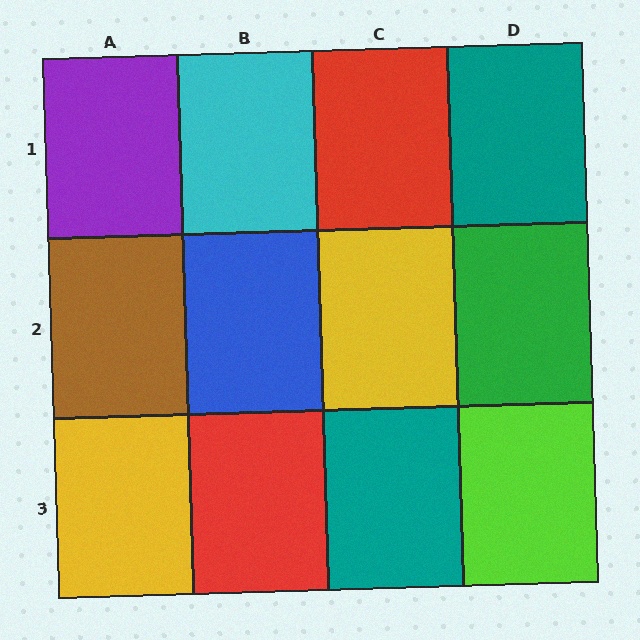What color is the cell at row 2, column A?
Brown.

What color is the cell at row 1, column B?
Cyan.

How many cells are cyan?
1 cell is cyan.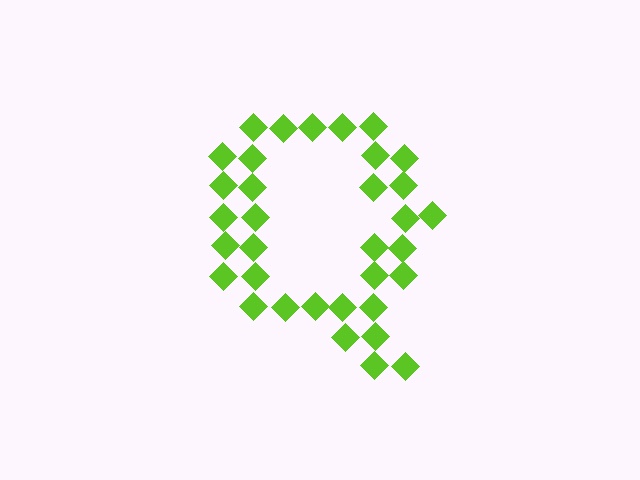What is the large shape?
The large shape is the letter Q.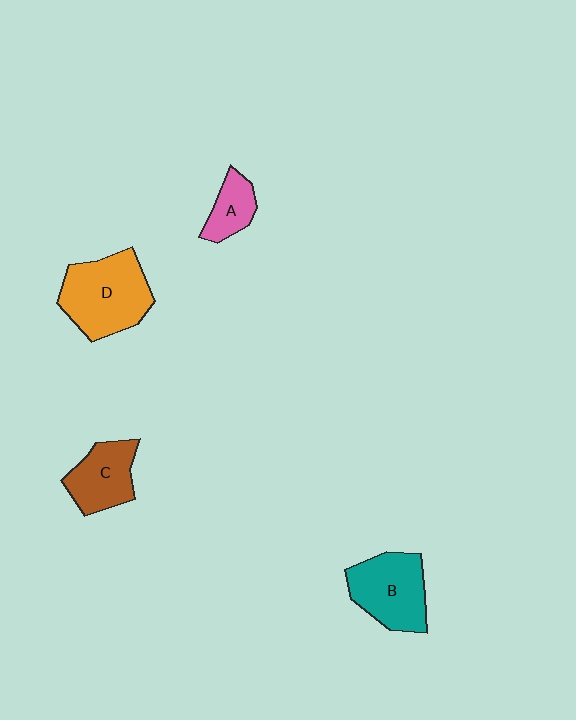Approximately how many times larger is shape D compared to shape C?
Approximately 1.5 times.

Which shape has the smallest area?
Shape A (pink).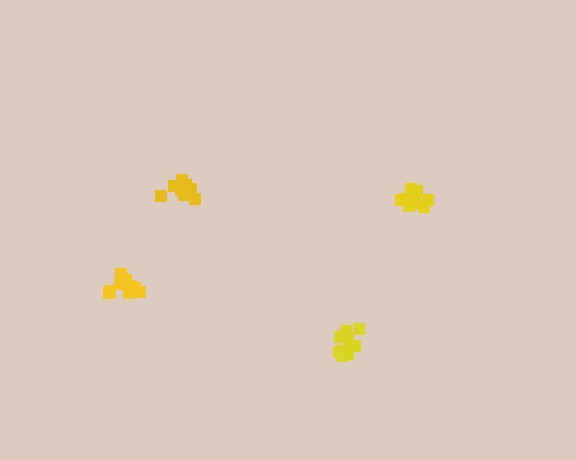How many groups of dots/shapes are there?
There are 4 groups.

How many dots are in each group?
Group 1: 9 dots, Group 2: 9 dots, Group 3: 10 dots, Group 4: 10 dots (38 total).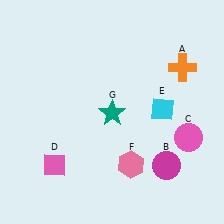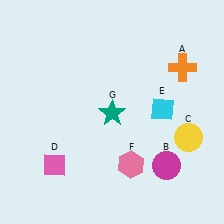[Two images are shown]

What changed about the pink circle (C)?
In Image 1, C is pink. In Image 2, it changed to yellow.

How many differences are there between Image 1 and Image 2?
There is 1 difference between the two images.